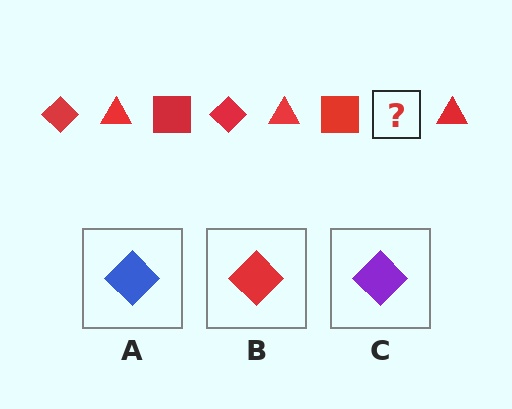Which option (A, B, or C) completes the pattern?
B.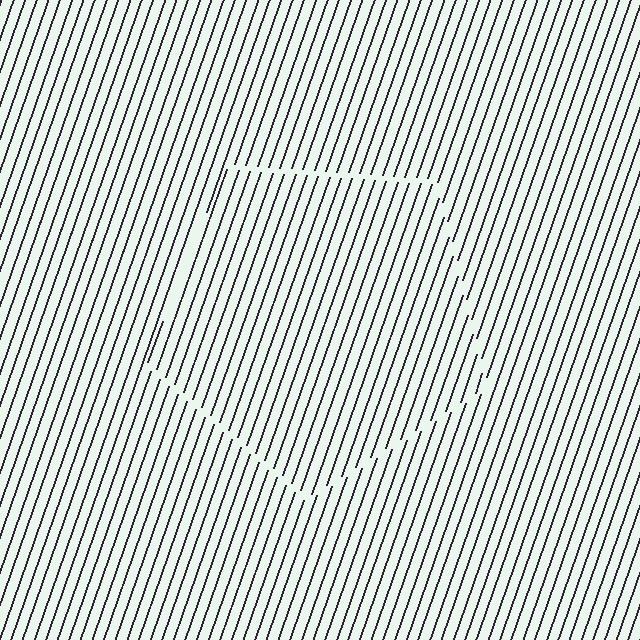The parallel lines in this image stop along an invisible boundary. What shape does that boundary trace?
An illusory pentagon. The interior of the shape contains the same grating, shifted by half a period — the contour is defined by the phase discontinuity where line-ends from the inner and outer gratings abut.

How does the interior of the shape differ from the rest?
The interior of the shape contains the same grating, shifted by half a period — the contour is defined by the phase discontinuity where line-ends from the inner and outer gratings abut.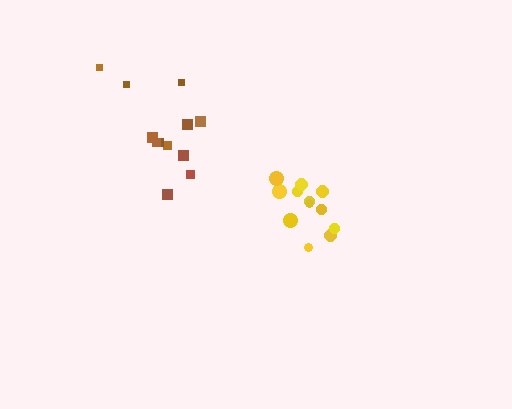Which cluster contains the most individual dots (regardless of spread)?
Brown (12).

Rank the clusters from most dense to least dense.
yellow, brown.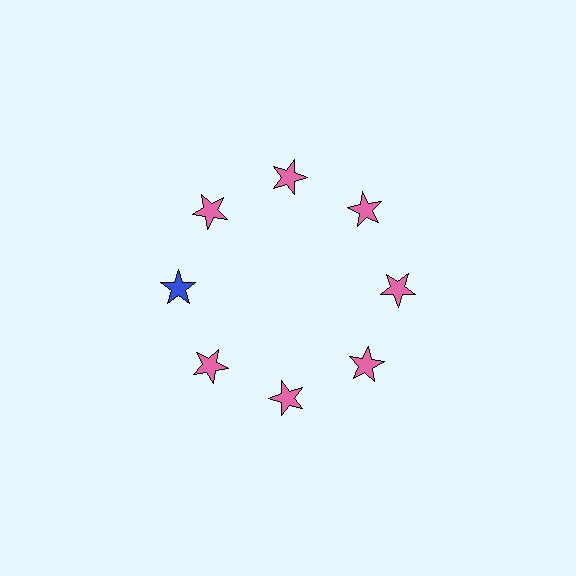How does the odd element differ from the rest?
It has a different color: blue instead of pink.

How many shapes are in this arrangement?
There are 8 shapes arranged in a ring pattern.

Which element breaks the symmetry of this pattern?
The blue star at roughly the 9 o'clock position breaks the symmetry. All other shapes are pink stars.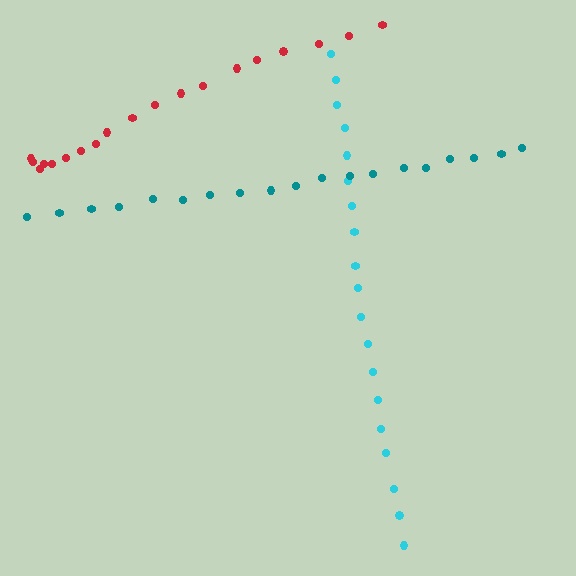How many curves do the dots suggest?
There are 3 distinct paths.